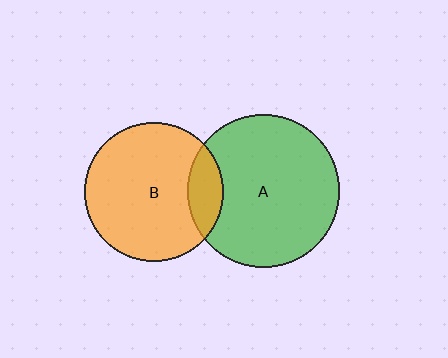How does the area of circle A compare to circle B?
Approximately 1.2 times.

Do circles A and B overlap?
Yes.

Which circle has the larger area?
Circle A (green).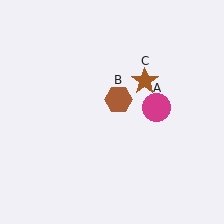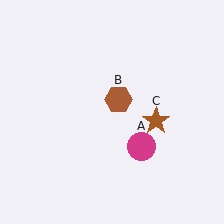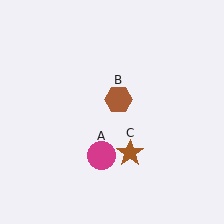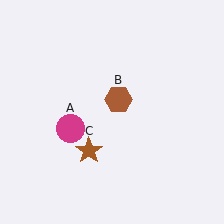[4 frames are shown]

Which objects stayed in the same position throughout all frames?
Brown hexagon (object B) remained stationary.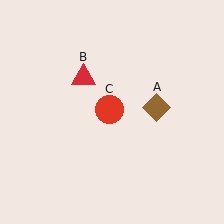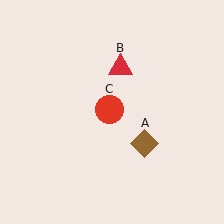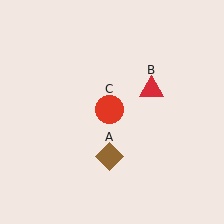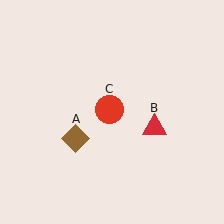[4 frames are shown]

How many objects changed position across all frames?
2 objects changed position: brown diamond (object A), red triangle (object B).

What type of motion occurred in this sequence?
The brown diamond (object A), red triangle (object B) rotated clockwise around the center of the scene.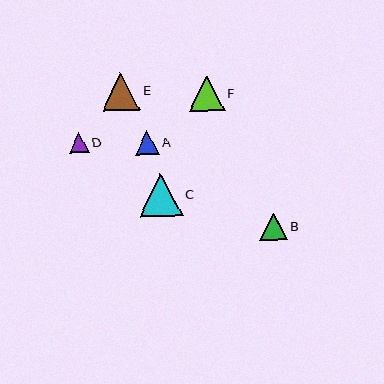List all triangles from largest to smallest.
From largest to smallest: C, E, F, B, A, D.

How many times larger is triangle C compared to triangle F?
Triangle C is approximately 1.2 times the size of triangle F.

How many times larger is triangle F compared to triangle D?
Triangle F is approximately 1.8 times the size of triangle D.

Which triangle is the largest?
Triangle C is the largest with a size of approximately 43 pixels.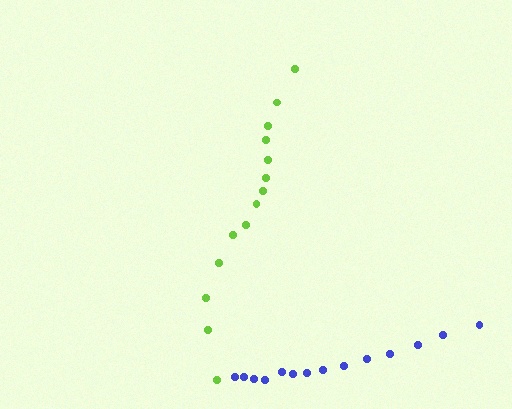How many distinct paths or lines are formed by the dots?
There are 2 distinct paths.